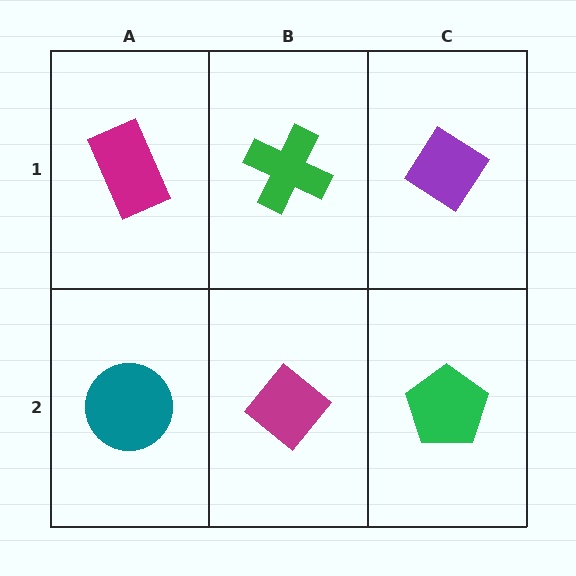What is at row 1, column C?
A purple diamond.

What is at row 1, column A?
A magenta rectangle.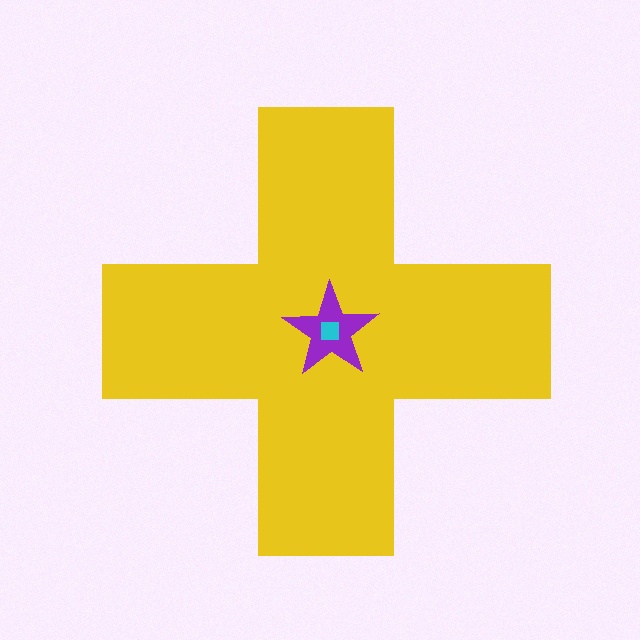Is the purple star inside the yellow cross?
Yes.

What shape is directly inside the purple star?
The cyan square.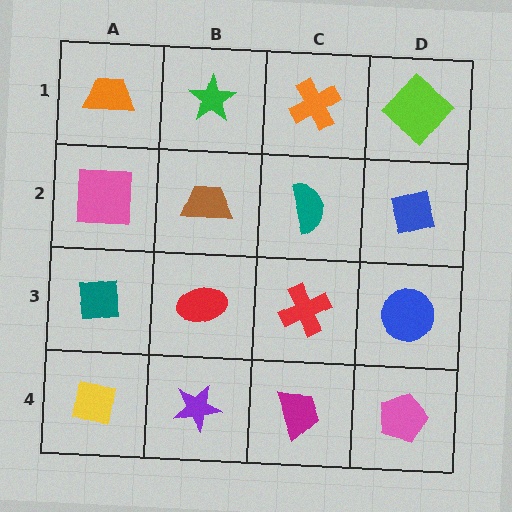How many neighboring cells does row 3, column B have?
4.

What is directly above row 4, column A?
A teal square.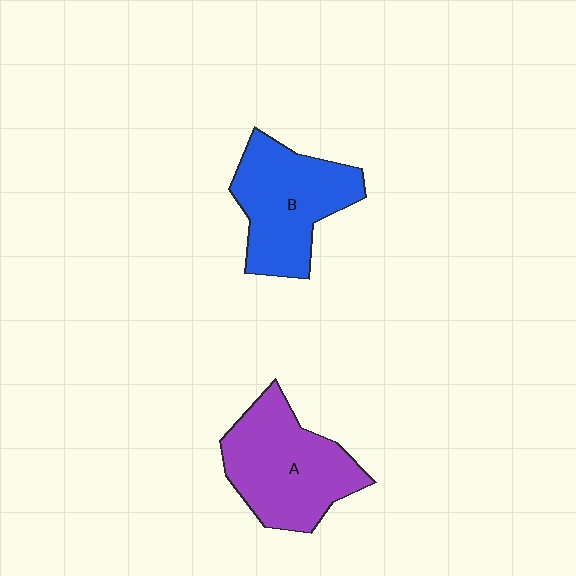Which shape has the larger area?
Shape A (purple).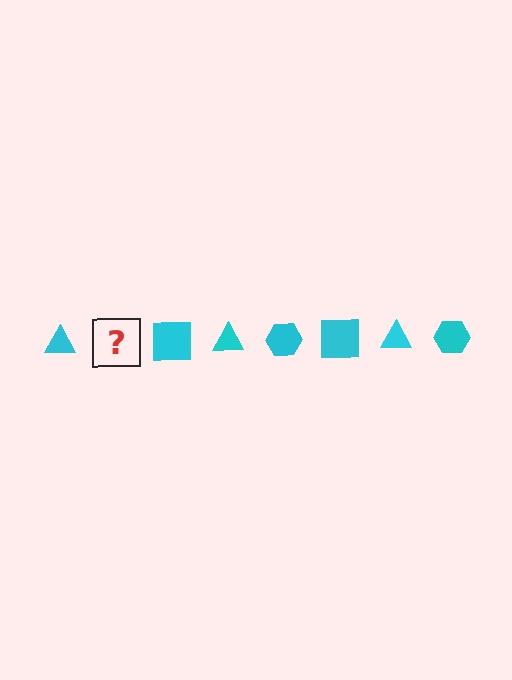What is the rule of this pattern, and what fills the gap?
The rule is that the pattern cycles through triangle, hexagon, square shapes in cyan. The gap should be filled with a cyan hexagon.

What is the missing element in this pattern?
The missing element is a cyan hexagon.